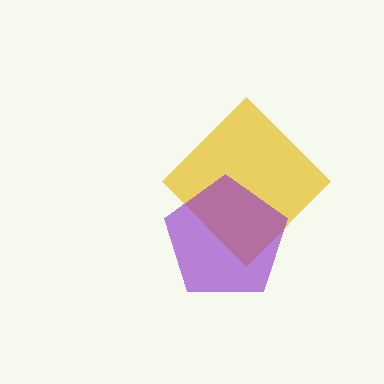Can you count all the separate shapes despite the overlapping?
Yes, there are 2 separate shapes.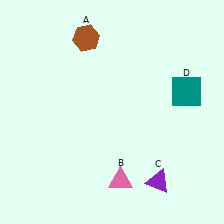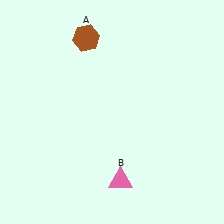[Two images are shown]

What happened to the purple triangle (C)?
The purple triangle (C) was removed in Image 2. It was in the bottom-right area of Image 1.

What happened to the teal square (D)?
The teal square (D) was removed in Image 2. It was in the top-right area of Image 1.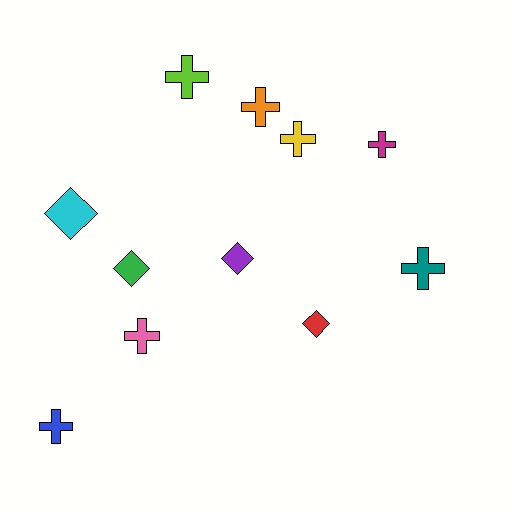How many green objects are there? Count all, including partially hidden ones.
There is 1 green object.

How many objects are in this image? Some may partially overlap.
There are 11 objects.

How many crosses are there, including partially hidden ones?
There are 7 crosses.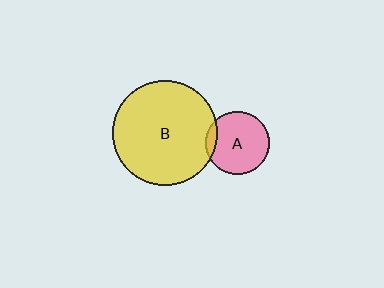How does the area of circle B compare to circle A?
Approximately 2.7 times.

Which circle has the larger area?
Circle B (yellow).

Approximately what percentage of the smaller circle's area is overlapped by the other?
Approximately 10%.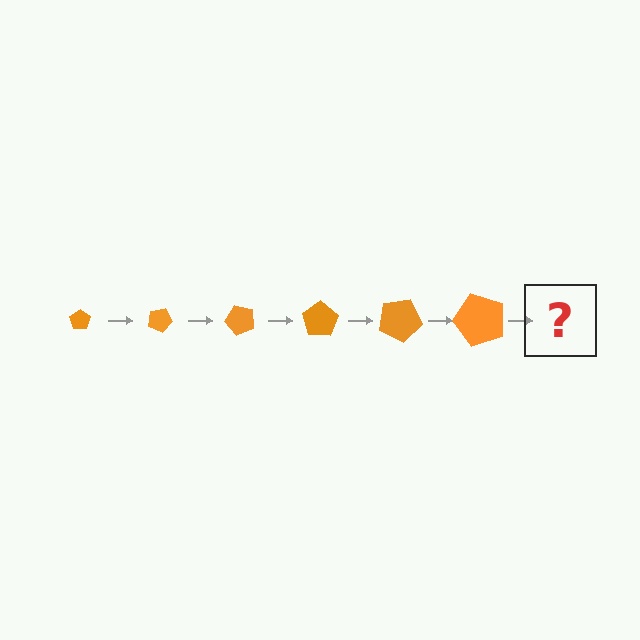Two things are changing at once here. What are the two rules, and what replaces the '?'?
The two rules are that the pentagon grows larger each step and it rotates 25 degrees each step. The '?' should be a pentagon, larger than the previous one and rotated 150 degrees from the start.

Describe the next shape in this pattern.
It should be a pentagon, larger than the previous one and rotated 150 degrees from the start.